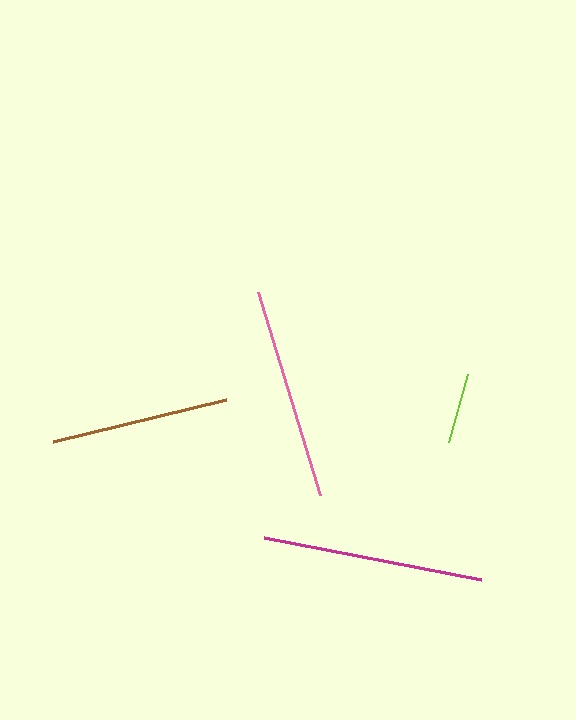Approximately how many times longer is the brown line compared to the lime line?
The brown line is approximately 2.5 times the length of the lime line.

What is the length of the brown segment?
The brown segment is approximately 177 pixels long.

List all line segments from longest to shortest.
From longest to shortest: magenta, pink, brown, lime.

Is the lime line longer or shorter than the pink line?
The pink line is longer than the lime line.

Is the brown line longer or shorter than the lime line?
The brown line is longer than the lime line.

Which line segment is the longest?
The magenta line is the longest at approximately 221 pixels.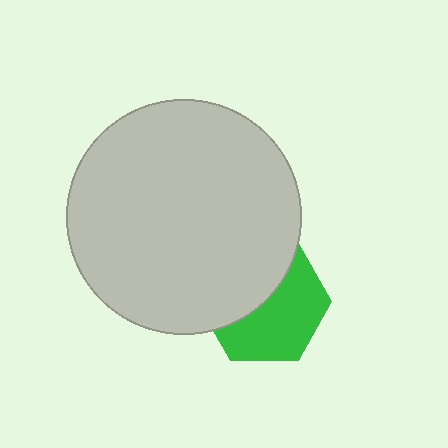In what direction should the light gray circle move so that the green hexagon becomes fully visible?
The light gray circle should move toward the upper-left. That is the shortest direction to clear the overlap and leave the green hexagon fully visible.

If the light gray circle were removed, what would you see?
You would see the complete green hexagon.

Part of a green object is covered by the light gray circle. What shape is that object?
It is a hexagon.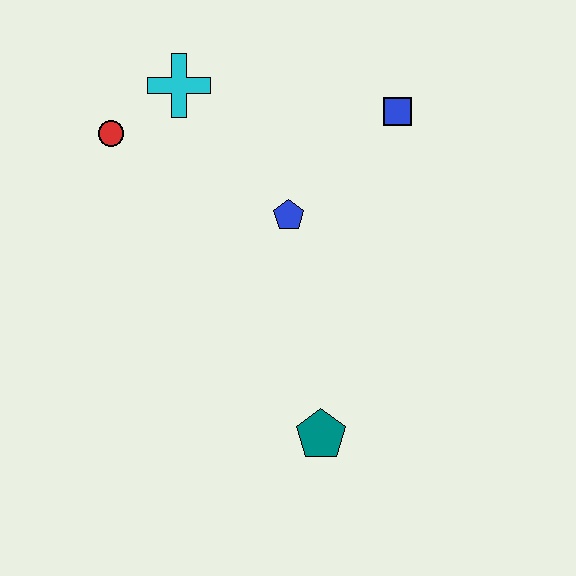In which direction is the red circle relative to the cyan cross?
The red circle is to the left of the cyan cross.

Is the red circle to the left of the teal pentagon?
Yes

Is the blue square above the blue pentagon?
Yes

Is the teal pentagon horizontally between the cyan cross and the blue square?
Yes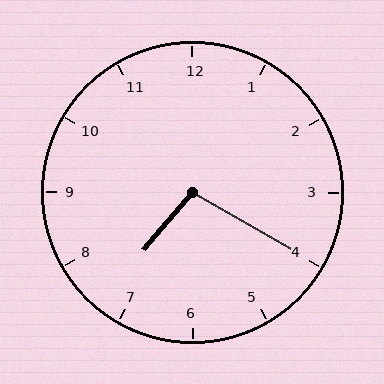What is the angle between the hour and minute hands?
Approximately 100 degrees.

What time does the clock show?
7:20.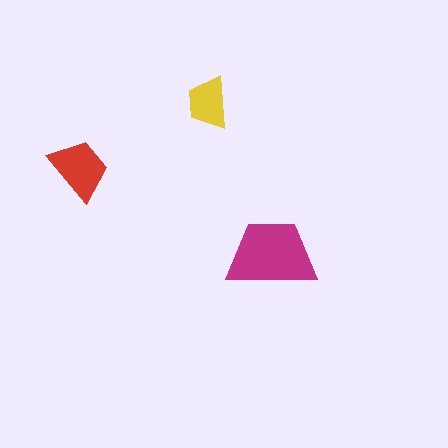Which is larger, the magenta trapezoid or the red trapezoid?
The magenta one.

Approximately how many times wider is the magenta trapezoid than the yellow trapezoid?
About 1.5 times wider.